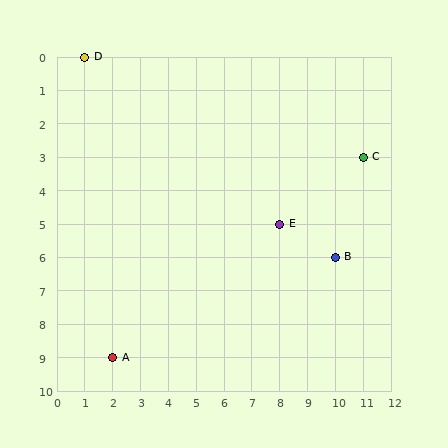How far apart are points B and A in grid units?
Points B and A are 8 columns and 3 rows apart (about 8.5 grid units diagonally).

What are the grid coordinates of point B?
Point B is at grid coordinates (10, 6).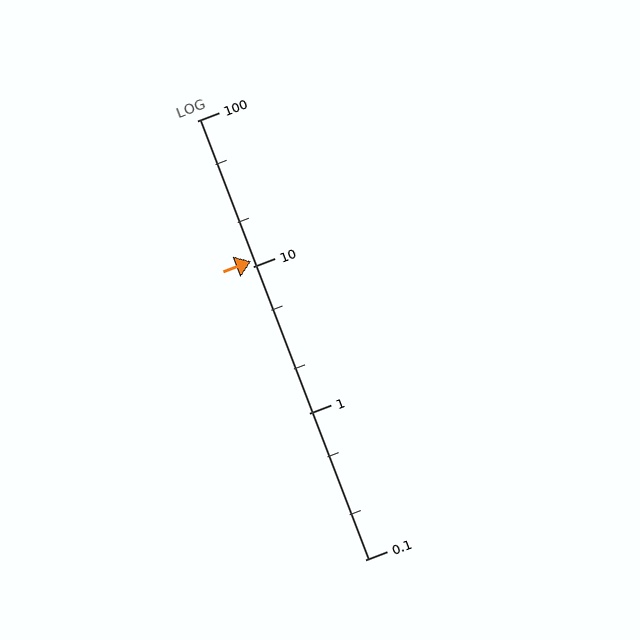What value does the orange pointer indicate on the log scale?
The pointer indicates approximately 11.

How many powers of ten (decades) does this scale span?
The scale spans 3 decades, from 0.1 to 100.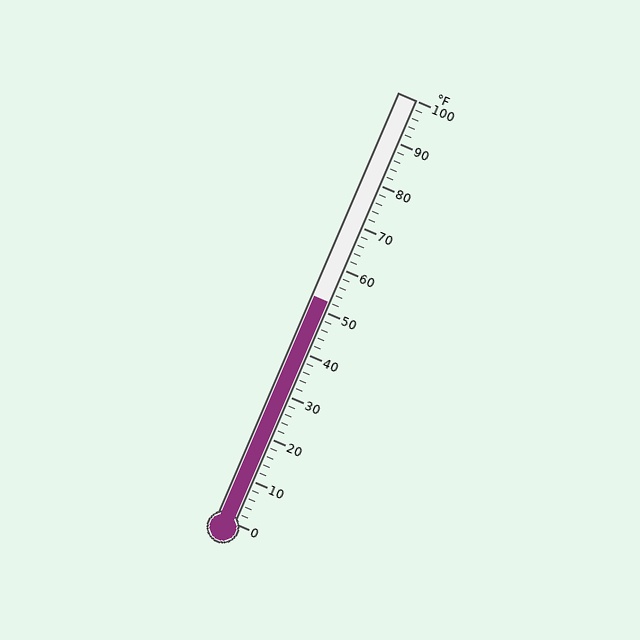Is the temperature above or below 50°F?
The temperature is above 50°F.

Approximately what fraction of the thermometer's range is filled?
The thermometer is filled to approximately 50% of its range.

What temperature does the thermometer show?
The thermometer shows approximately 52°F.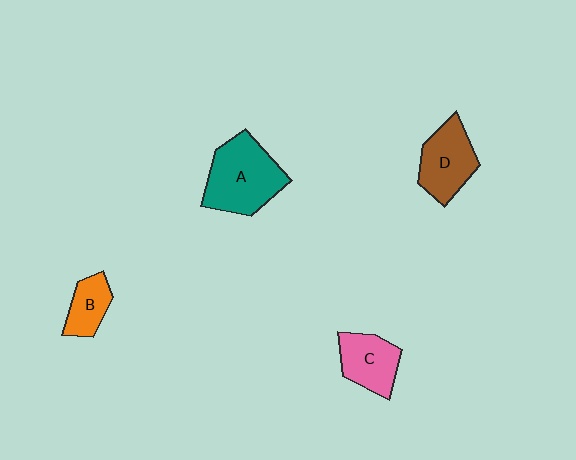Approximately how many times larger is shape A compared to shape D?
Approximately 1.4 times.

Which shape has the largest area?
Shape A (teal).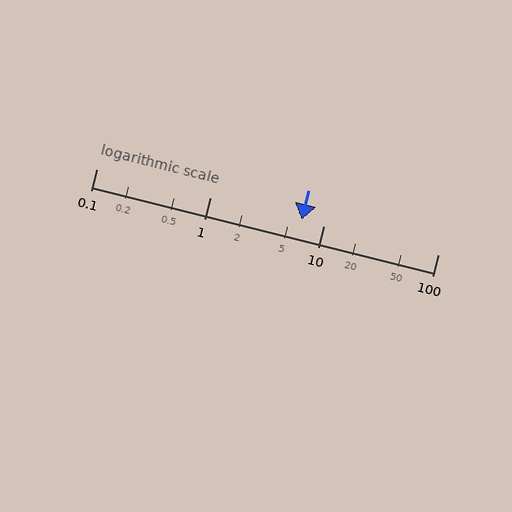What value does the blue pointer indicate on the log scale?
The pointer indicates approximately 6.3.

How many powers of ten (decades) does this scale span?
The scale spans 3 decades, from 0.1 to 100.